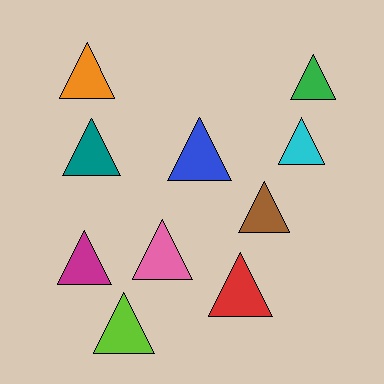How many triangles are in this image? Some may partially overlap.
There are 10 triangles.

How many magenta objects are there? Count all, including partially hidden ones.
There is 1 magenta object.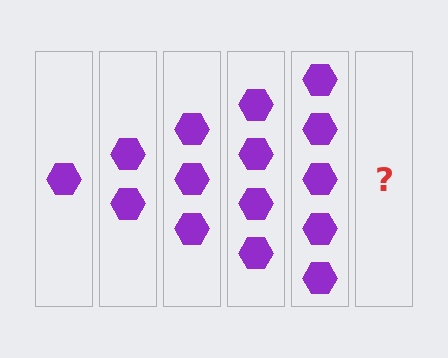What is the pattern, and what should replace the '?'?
The pattern is that each step adds one more hexagon. The '?' should be 6 hexagons.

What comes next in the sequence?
The next element should be 6 hexagons.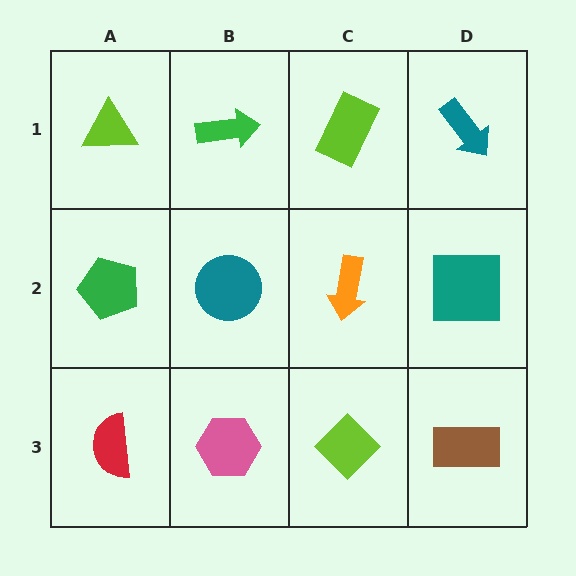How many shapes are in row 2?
4 shapes.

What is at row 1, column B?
A green arrow.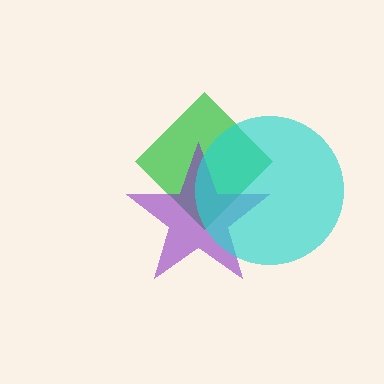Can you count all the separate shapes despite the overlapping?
Yes, there are 3 separate shapes.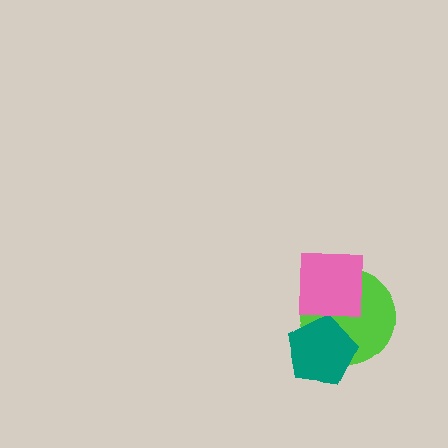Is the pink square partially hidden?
No, no other shape covers it.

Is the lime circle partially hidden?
Yes, it is partially covered by another shape.